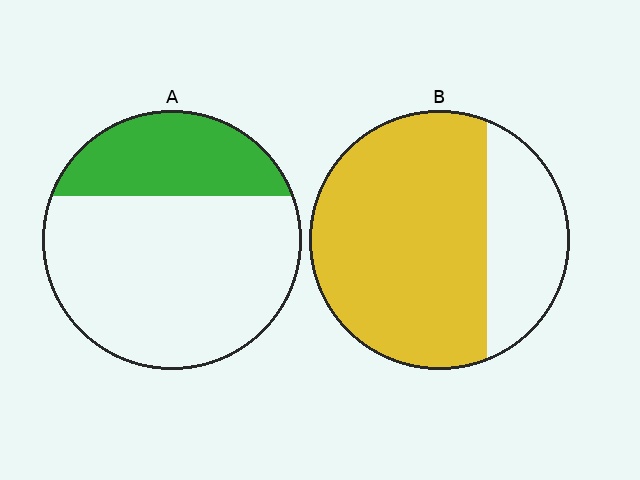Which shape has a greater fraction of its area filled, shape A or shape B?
Shape B.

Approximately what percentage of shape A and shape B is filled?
A is approximately 30% and B is approximately 75%.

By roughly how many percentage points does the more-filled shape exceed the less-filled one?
By roughly 45 percentage points (B over A).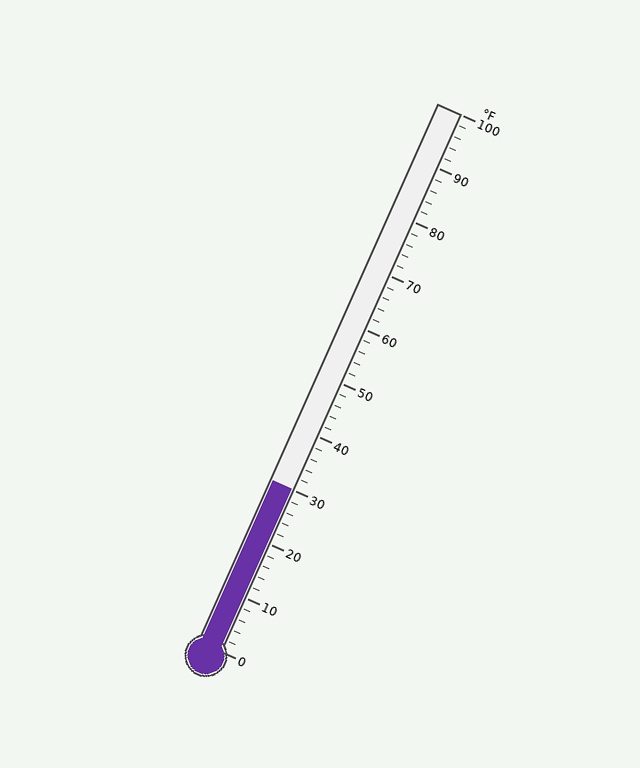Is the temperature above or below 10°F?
The temperature is above 10°F.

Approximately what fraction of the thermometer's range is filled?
The thermometer is filled to approximately 30% of its range.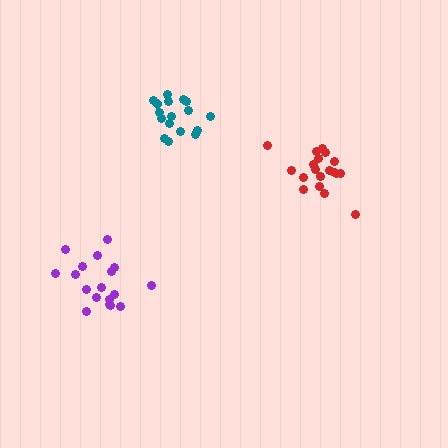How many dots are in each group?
Group 1: 18 dots, Group 2: 18 dots, Group 3: 19 dots (55 total).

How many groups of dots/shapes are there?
There are 3 groups.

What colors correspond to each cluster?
The clusters are colored: teal, purple, red.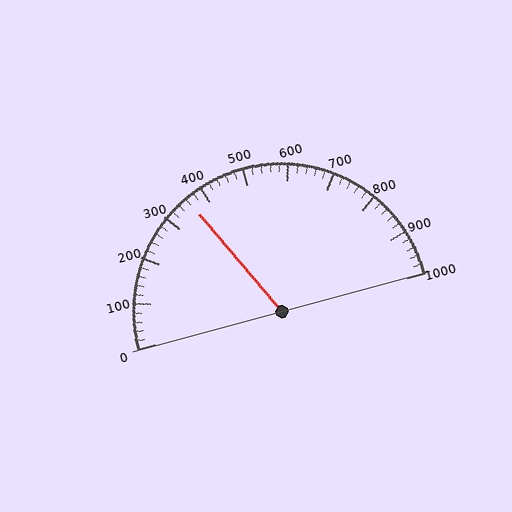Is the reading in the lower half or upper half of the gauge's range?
The reading is in the lower half of the range (0 to 1000).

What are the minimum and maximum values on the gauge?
The gauge ranges from 0 to 1000.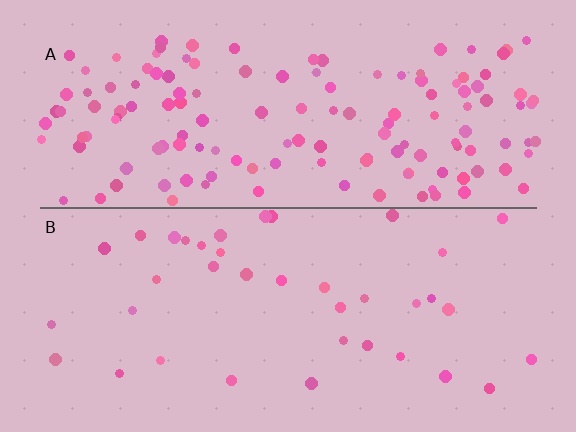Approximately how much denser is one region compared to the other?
Approximately 3.7× — region A over region B.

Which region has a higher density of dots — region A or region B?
A (the top).